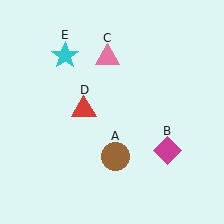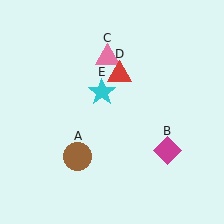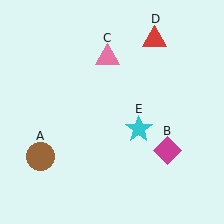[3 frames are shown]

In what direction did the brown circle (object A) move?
The brown circle (object A) moved left.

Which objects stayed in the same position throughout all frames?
Magenta diamond (object B) and pink triangle (object C) remained stationary.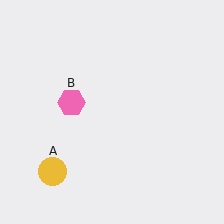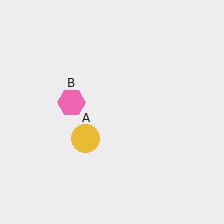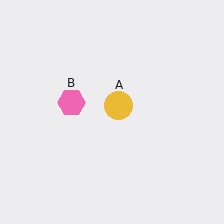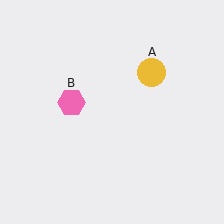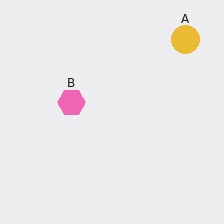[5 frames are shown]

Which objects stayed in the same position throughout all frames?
Pink hexagon (object B) remained stationary.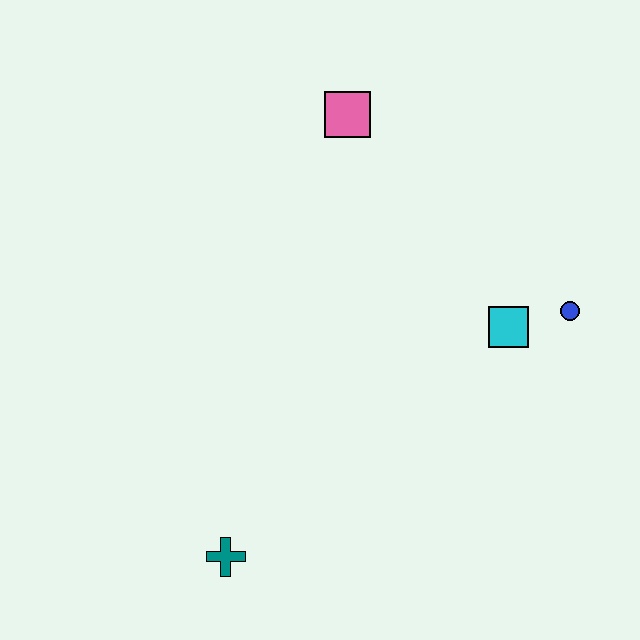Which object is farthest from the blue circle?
The teal cross is farthest from the blue circle.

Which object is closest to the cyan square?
The blue circle is closest to the cyan square.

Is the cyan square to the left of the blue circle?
Yes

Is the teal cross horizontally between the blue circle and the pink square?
No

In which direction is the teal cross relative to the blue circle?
The teal cross is to the left of the blue circle.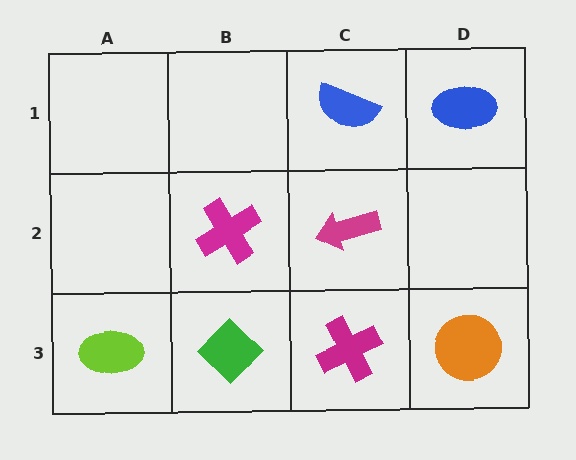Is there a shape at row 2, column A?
No, that cell is empty.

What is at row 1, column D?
A blue ellipse.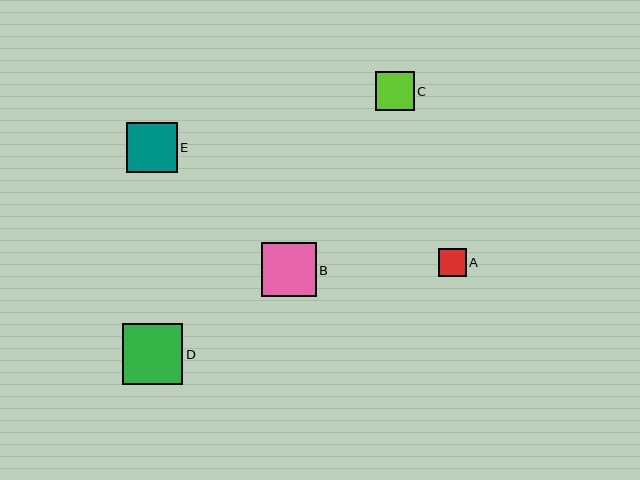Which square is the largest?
Square D is the largest with a size of approximately 61 pixels.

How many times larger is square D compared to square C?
Square D is approximately 1.6 times the size of square C.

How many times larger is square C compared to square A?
Square C is approximately 1.4 times the size of square A.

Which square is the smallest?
Square A is the smallest with a size of approximately 28 pixels.